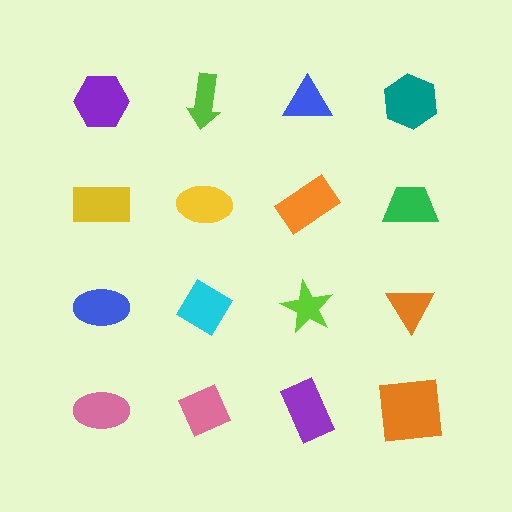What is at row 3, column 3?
A lime star.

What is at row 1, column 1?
A purple hexagon.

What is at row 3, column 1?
A blue ellipse.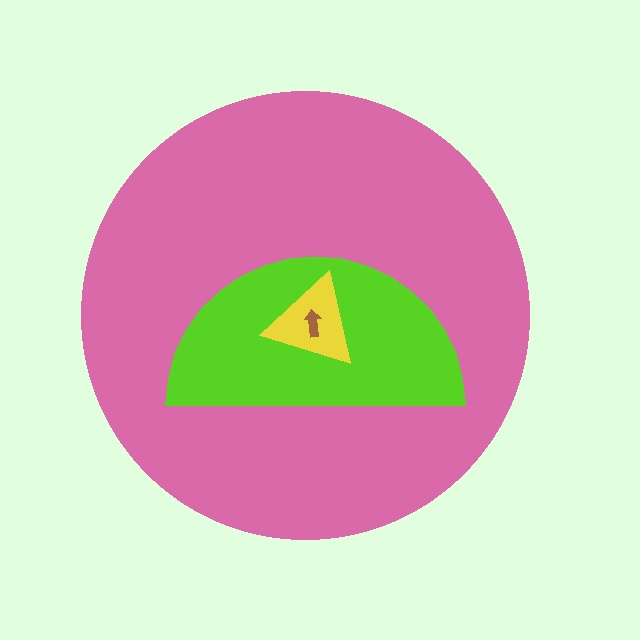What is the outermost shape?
The pink circle.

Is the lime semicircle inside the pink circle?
Yes.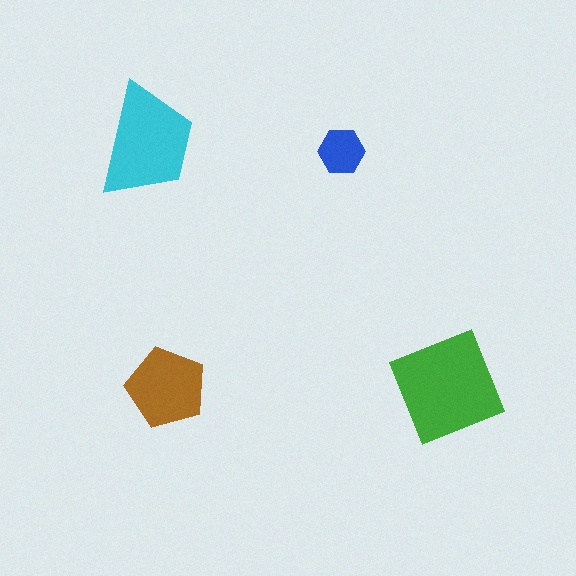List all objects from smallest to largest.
The blue hexagon, the brown pentagon, the cyan trapezoid, the green square.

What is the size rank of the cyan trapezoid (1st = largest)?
2nd.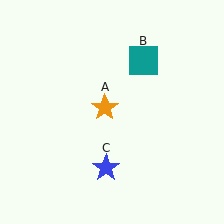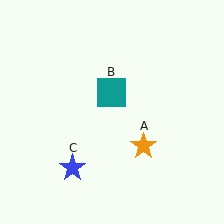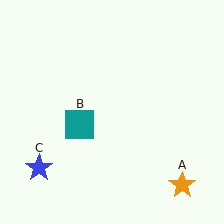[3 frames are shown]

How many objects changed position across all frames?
3 objects changed position: orange star (object A), teal square (object B), blue star (object C).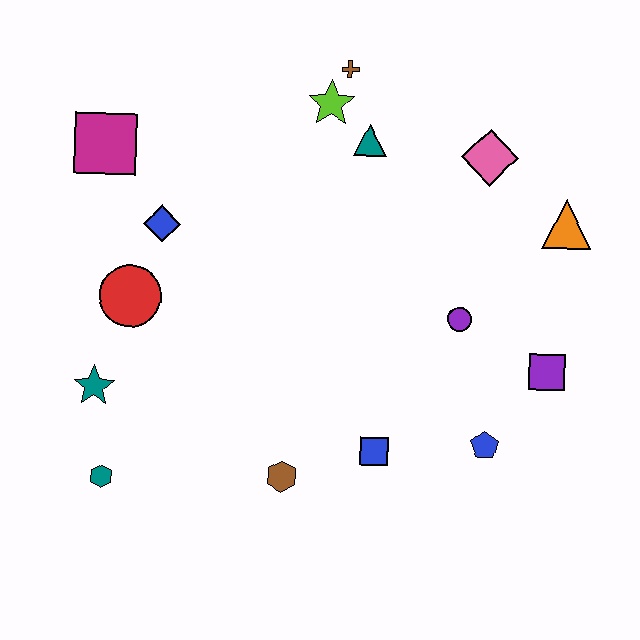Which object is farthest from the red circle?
The orange triangle is farthest from the red circle.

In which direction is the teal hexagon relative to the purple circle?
The teal hexagon is to the left of the purple circle.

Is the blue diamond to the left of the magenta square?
No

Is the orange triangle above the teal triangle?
No